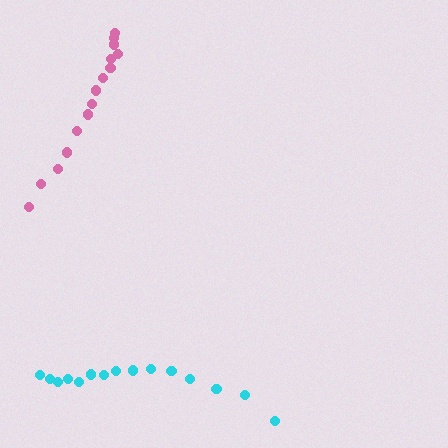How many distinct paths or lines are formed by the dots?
There are 2 distinct paths.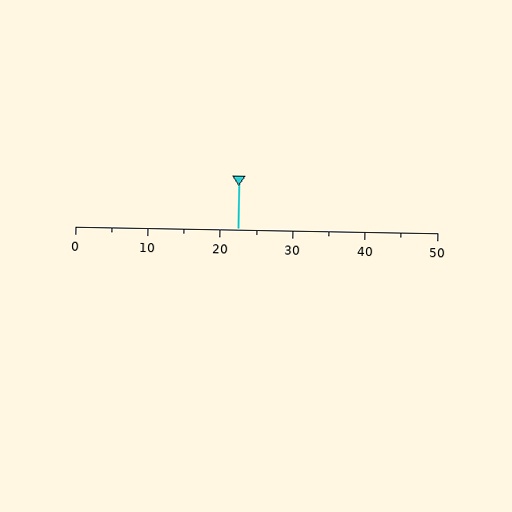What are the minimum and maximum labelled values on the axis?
The axis runs from 0 to 50.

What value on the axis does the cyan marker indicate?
The marker indicates approximately 22.5.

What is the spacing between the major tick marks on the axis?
The major ticks are spaced 10 apart.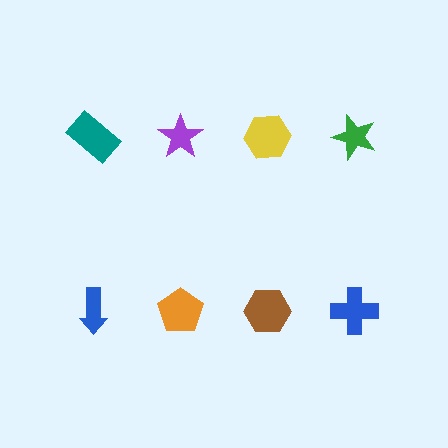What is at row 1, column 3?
A yellow hexagon.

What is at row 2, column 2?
An orange pentagon.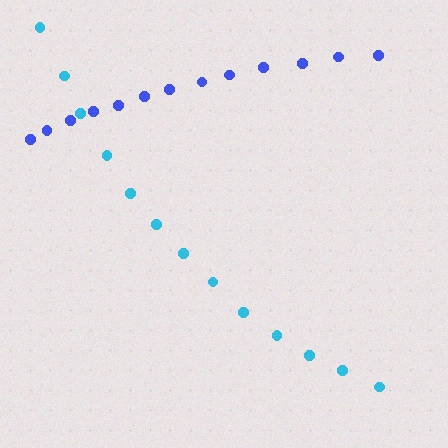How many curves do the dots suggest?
There are 2 distinct paths.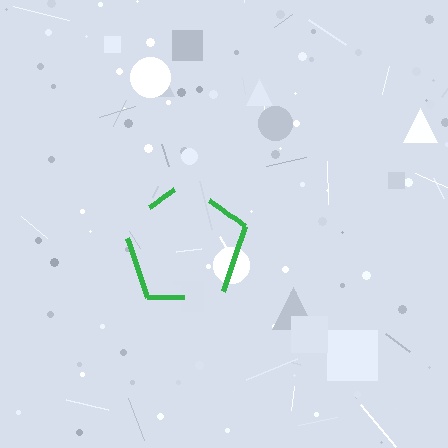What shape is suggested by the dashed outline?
The dashed outline suggests a pentagon.